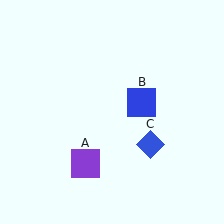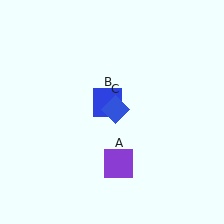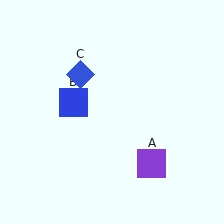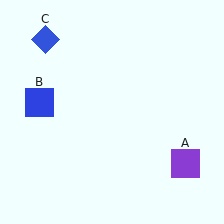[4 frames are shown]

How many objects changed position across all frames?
3 objects changed position: purple square (object A), blue square (object B), blue diamond (object C).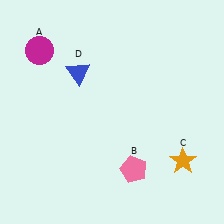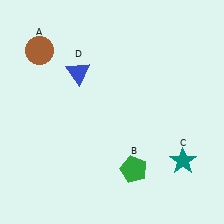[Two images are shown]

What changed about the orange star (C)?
In Image 1, C is orange. In Image 2, it changed to teal.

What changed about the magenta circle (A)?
In Image 1, A is magenta. In Image 2, it changed to brown.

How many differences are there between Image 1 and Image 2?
There are 3 differences between the two images.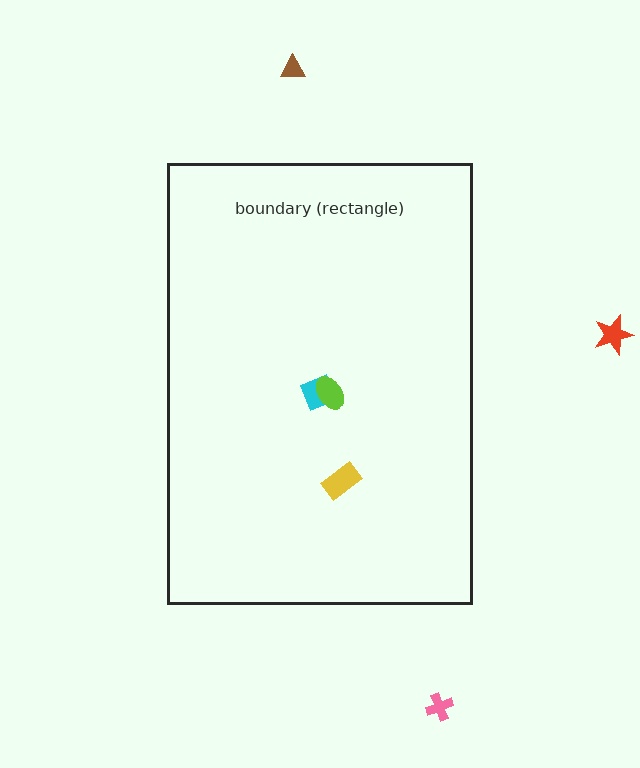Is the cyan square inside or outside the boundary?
Inside.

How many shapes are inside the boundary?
3 inside, 3 outside.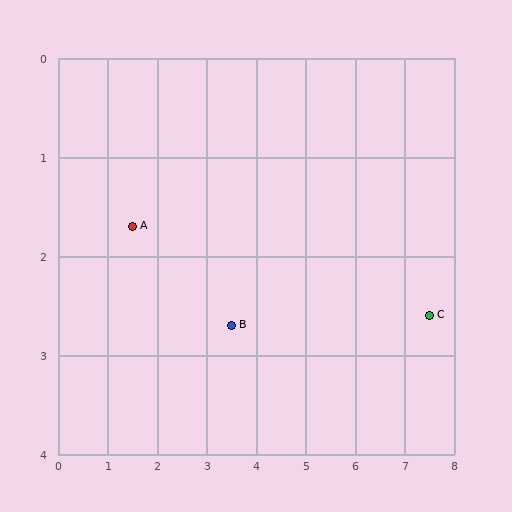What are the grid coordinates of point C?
Point C is at approximately (7.5, 2.6).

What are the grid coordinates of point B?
Point B is at approximately (3.5, 2.7).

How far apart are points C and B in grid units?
Points C and B are about 4.0 grid units apart.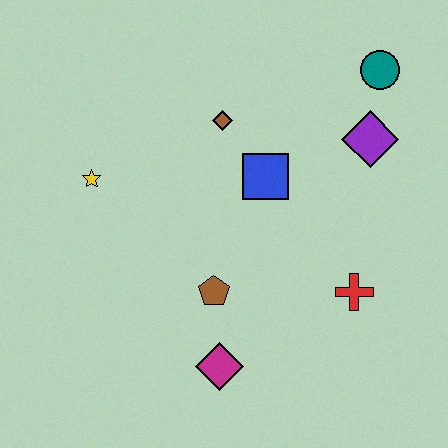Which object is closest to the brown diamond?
The blue square is closest to the brown diamond.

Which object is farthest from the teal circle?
The magenta diamond is farthest from the teal circle.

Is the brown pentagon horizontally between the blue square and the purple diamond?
No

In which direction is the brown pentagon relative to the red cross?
The brown pentagon is to the left of the red cross.